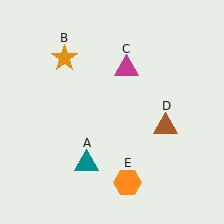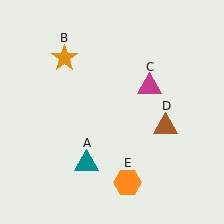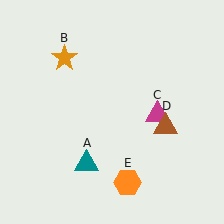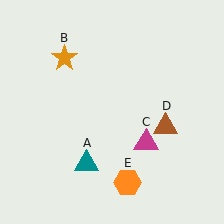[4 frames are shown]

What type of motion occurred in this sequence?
The magenta triangle (object C) rotated clockwise around the center of the scene.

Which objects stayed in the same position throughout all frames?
Teal triangle (object A) and orange star (object B) and brown triangle (object D) and orange hexagon (object E) remained stationary.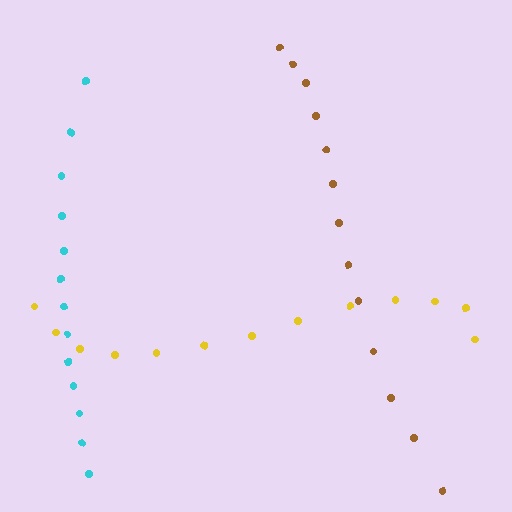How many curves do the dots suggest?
There are 3 distinct paths.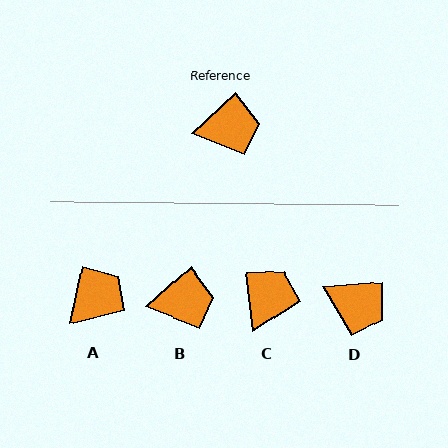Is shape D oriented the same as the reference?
No, it is off by about 38 degrees.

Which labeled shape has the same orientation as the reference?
B.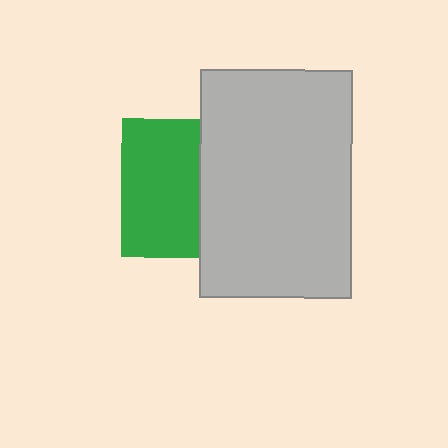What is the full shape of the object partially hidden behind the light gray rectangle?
The partially hidden object is a green square.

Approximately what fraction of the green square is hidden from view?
Roughly 43% of the green square is hidden behind the light gray rectangle.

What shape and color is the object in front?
The object in front is a light gray rectangle.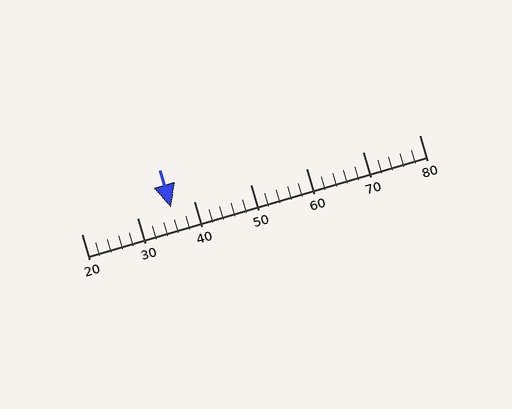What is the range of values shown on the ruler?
The ruler shows values from 20 to 80.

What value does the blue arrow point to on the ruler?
The blue arrow points to approximately 36.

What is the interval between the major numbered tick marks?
The major tick marks are spaced 10 units apart.